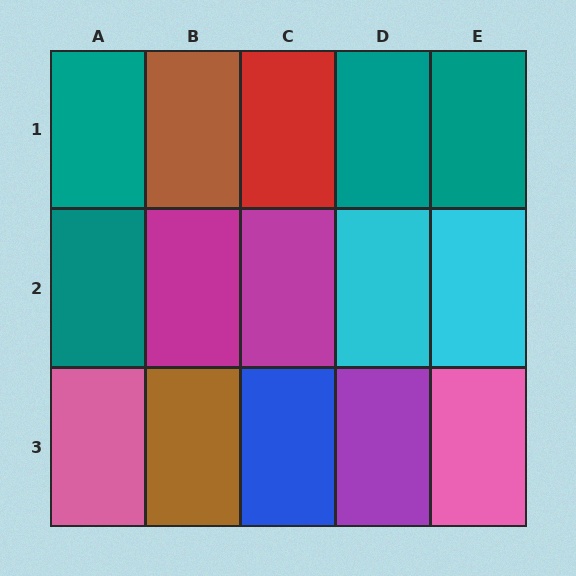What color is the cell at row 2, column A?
Teal.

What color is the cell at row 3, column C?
Blue.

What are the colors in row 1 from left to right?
Teal, brown, red, teal, teal.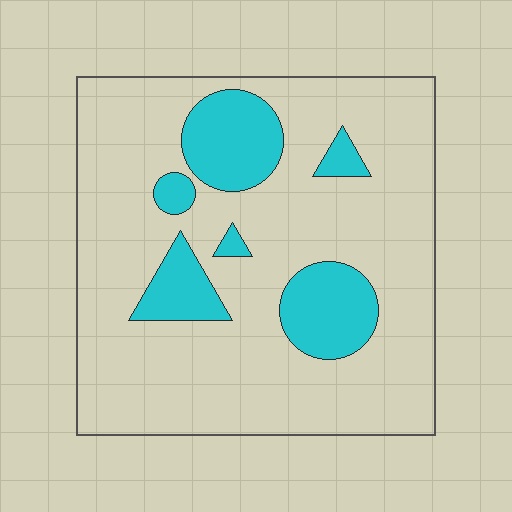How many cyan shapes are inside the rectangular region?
6.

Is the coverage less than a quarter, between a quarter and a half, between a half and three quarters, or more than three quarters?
Less than a quarter.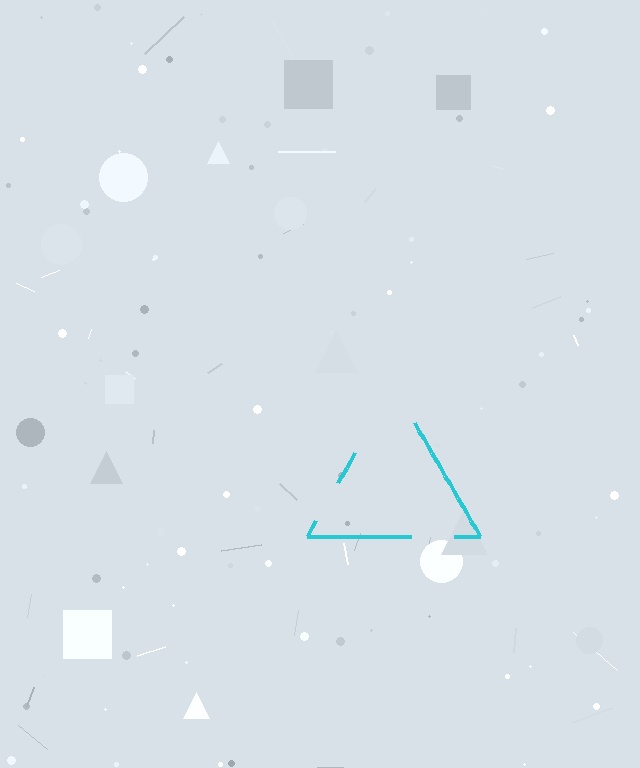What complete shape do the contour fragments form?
The contour fragments form a triangle.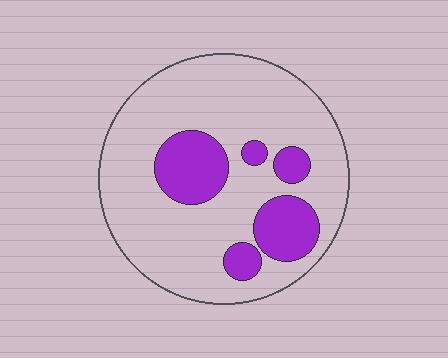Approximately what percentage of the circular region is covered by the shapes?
Approximately 20%.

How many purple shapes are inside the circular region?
5.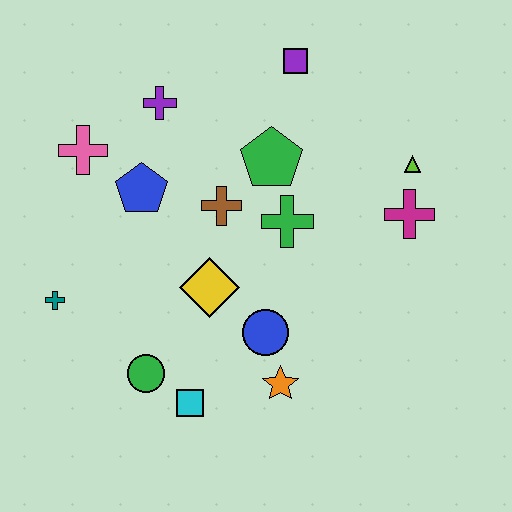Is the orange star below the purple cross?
Yes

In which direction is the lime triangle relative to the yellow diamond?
The lime triangle is to the right of the yellow diamond.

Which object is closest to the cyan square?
The green circle is closest to the cyan square.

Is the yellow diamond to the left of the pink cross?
No